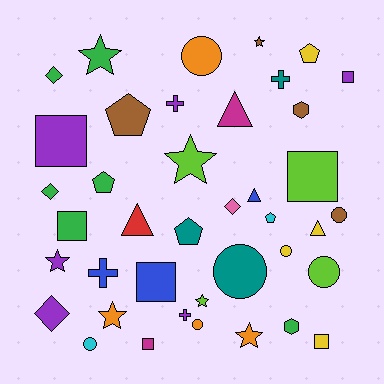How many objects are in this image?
There are 40 objects.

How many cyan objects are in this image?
There are 2 cyan objects.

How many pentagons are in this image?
There are 5 pentagons.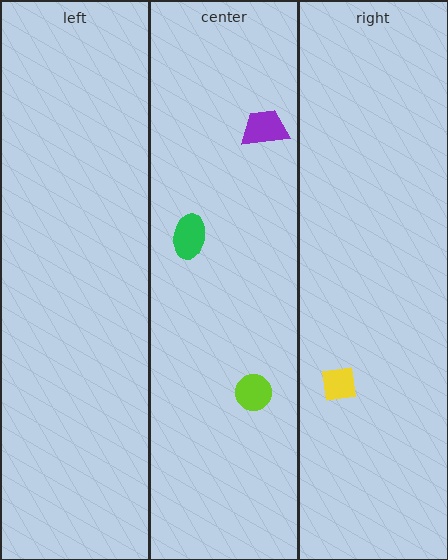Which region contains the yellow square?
The right region.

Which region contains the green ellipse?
The center region.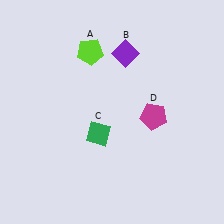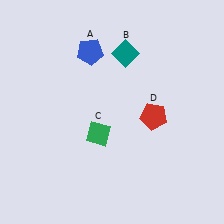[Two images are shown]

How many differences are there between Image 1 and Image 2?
There are 3 differences between the two images.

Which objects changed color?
A changed from lime to blue. B changed from purple to teal. D changed from magenta to red.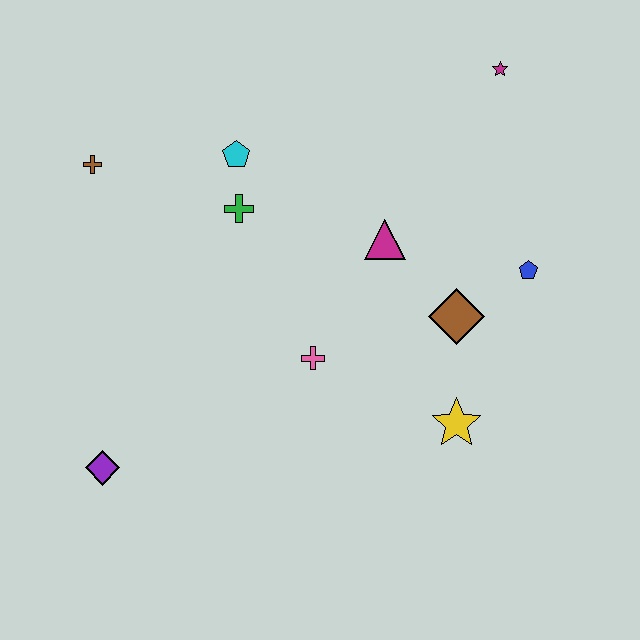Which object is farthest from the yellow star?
The brown cross is farthest from the yellow star.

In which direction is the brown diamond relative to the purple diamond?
The brown diamond is to the right of the purple diamond.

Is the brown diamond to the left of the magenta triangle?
No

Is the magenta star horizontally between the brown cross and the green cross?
No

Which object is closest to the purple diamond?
The pink cross is closest to the purple diamond.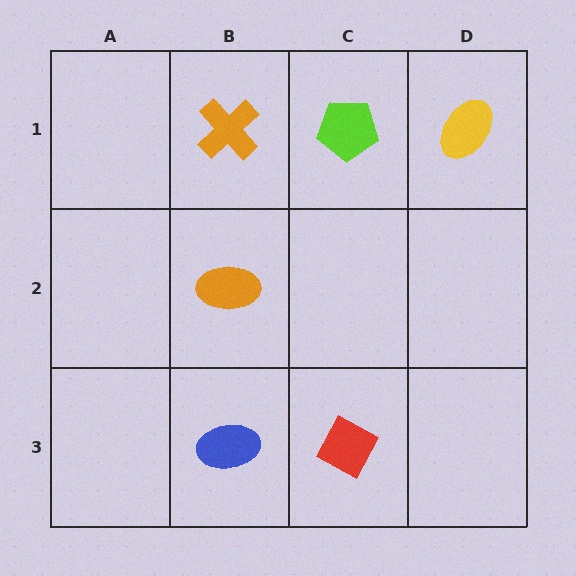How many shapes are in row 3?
2 shapes.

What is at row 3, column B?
A blue ellipse.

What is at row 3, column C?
A red diamond.